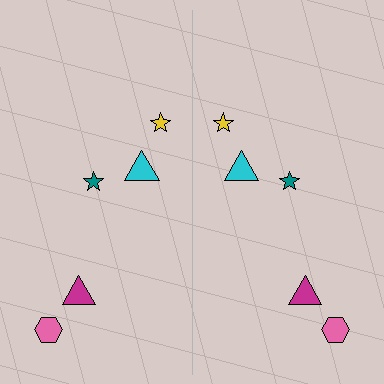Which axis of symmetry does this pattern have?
The pattern has a vertical axis of symmetry running through the center of the image.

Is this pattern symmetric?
Yes, this pattern has bilateral (reflection) symmetry.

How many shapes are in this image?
There are 10 shapes in this image.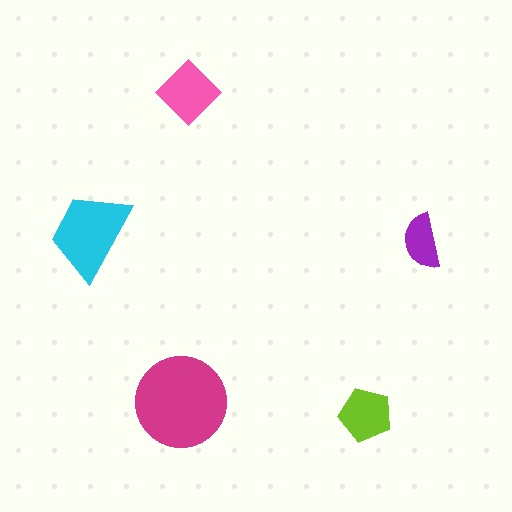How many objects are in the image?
There are 5 objects in the image.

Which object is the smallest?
The purple semicircle.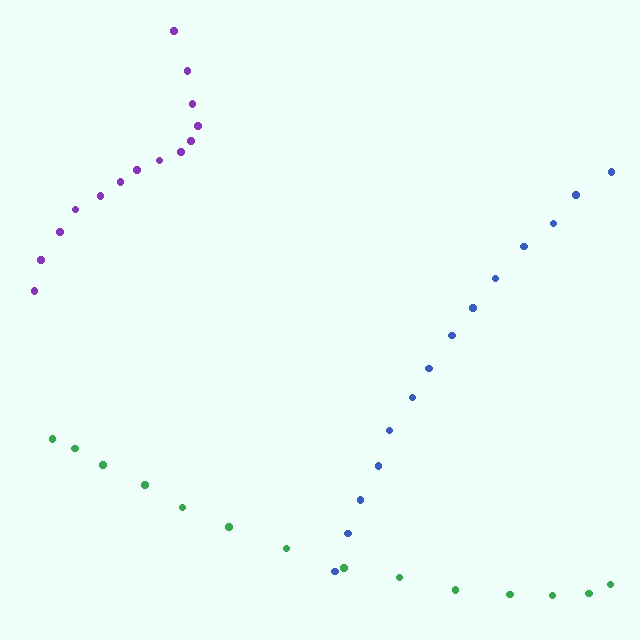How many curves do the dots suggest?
There are 3 distinct paths.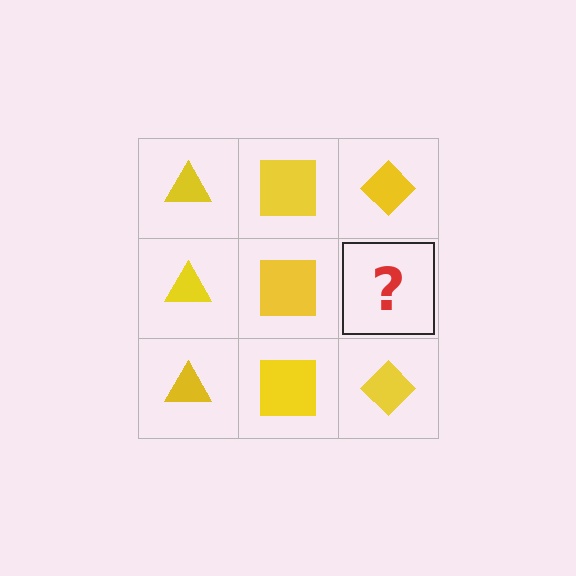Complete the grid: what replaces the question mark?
The question mark should be replaced with a yellow diamond.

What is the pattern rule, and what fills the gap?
The rule is that each column has a consistent shape. The gap should be filled with a yellow diamond.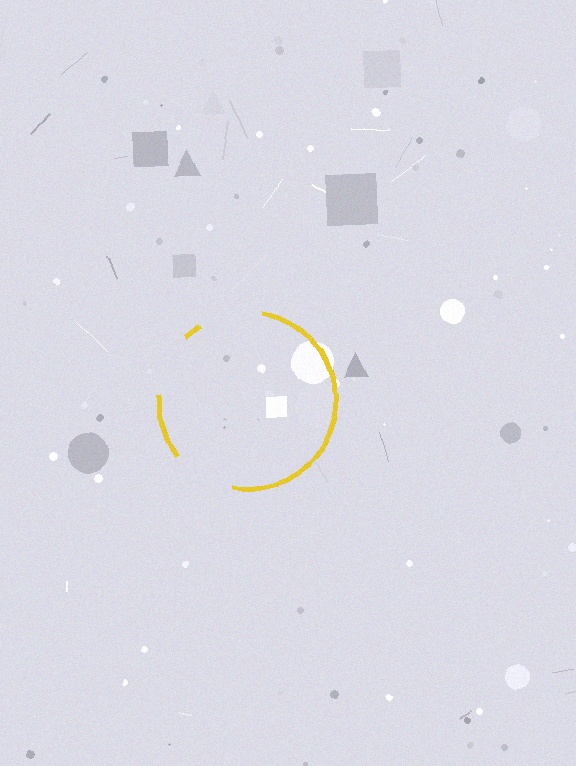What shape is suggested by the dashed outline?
The dashed outline suggests a circle.